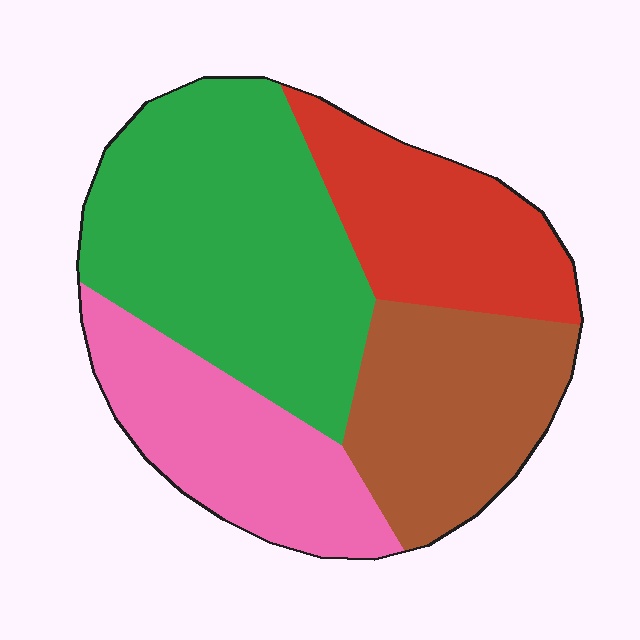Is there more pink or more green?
Green.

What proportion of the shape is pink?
Pink takes up about one fifth (1/5) of the shape.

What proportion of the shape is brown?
Brown takes up about one fifth (1/5) of the shape.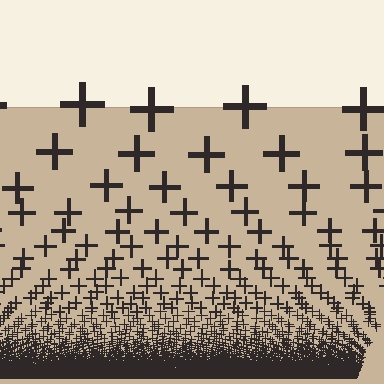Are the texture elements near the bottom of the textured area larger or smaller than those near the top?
Smaller. The gradient is inverted — elements near the bottom are smaller and denser.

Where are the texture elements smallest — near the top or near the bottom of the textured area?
Near the bottom.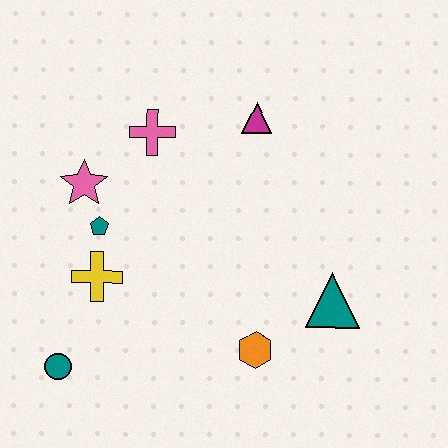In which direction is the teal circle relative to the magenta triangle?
The teal circle is below the magenta triangle.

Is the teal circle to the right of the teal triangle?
No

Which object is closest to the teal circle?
The yellow cross is closest to the teal circle.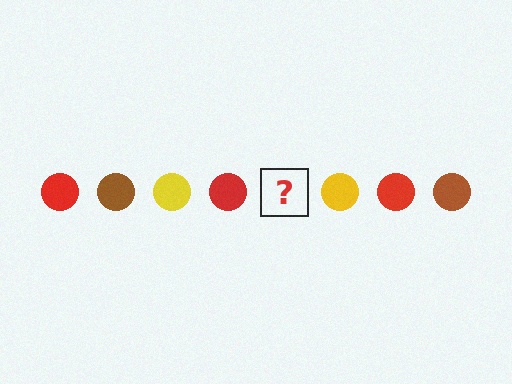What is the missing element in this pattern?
The missing element is a brown circle.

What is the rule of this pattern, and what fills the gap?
The rule is that the pattern cycles through red, brown, yellow circles. The gap should be filled with a brown circle.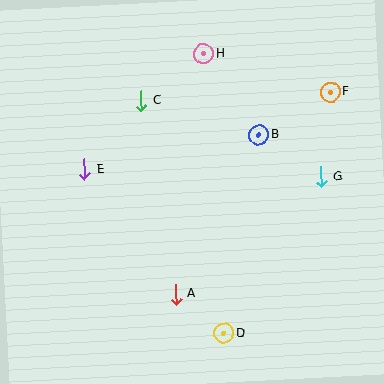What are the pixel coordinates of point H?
Point H is at (204, 54).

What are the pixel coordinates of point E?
Point E is at (85, 169).